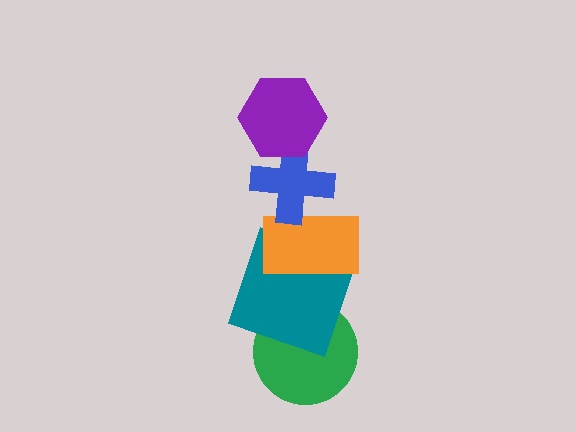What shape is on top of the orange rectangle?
The blue cross is on top of the orange rectangle.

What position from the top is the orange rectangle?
The orange rectangle is 3rd from the top.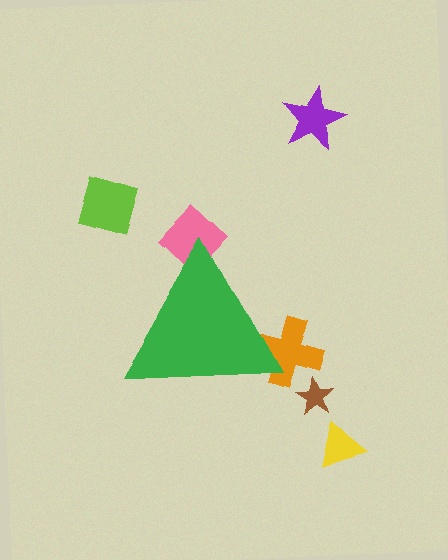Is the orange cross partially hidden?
Yes, the orange cross is partially hidden behind the green triangle.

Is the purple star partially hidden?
No, the purple star is fully visible.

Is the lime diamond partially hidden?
No, the lime diamond is fully visible.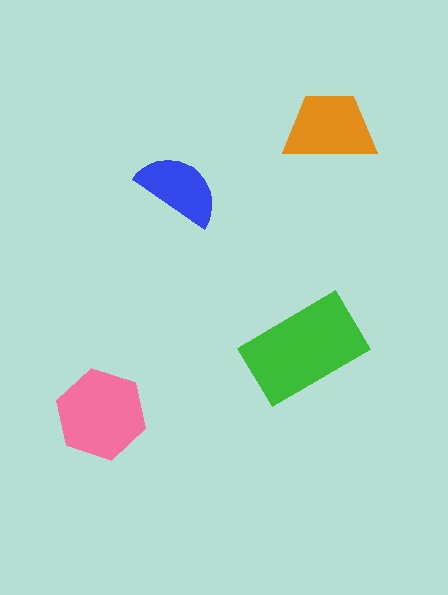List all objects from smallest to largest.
The blue semicircle, the orange trapezoid, the pink hexagon, the green rectangle.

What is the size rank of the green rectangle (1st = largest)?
1st.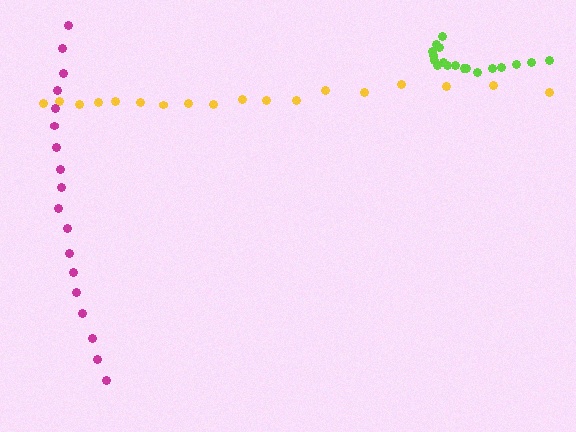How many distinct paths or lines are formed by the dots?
There are 3 distinct paths.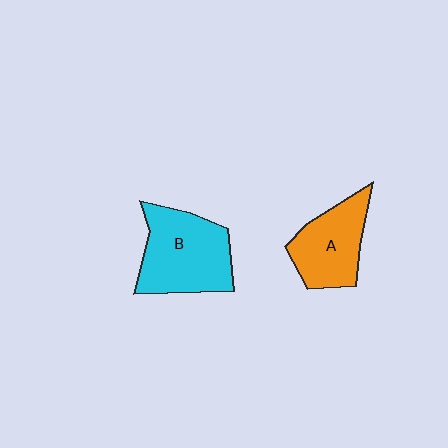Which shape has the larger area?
Shape B (cyan).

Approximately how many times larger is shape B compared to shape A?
Approximately 1.3 times.